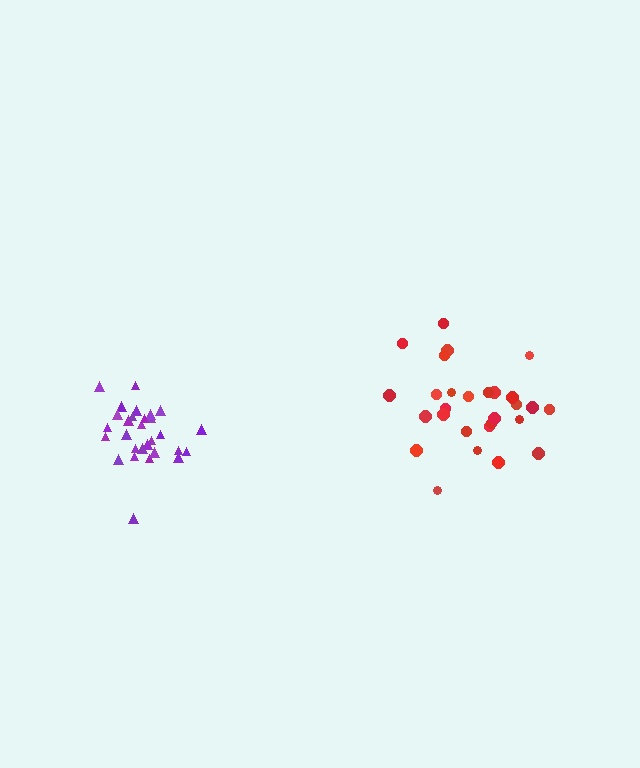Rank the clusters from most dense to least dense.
purple, red.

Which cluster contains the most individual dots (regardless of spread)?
Purple (30).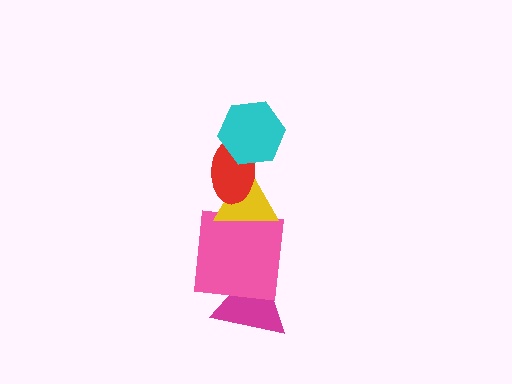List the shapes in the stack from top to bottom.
From top to bottom: the cyan hexagon, the red ellipse, the yellow triangle, the pink square, the magenta triangle.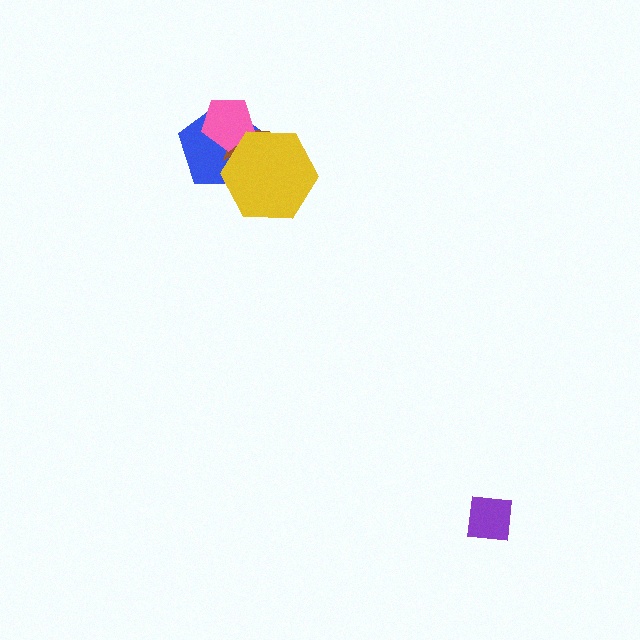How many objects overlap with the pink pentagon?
3 objects overlap with the pink pentagon.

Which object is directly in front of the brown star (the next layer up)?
The pink pentagon is directly in front of the brown star.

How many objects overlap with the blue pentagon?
3 objects overlap with the blue pentagon.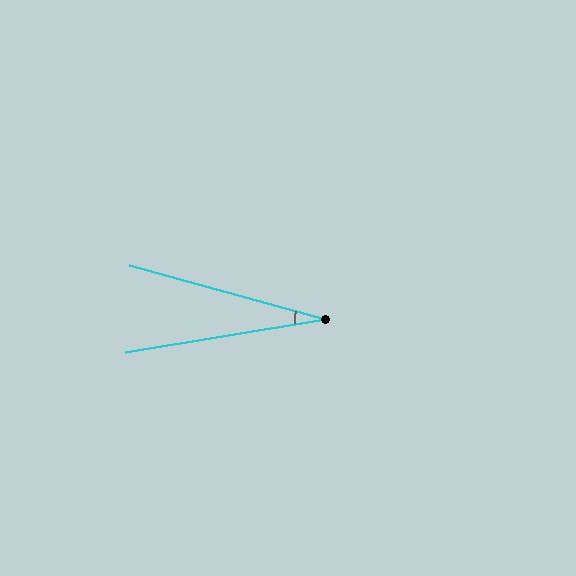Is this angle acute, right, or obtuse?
It is acute.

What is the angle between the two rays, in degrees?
Approximately 25 degrees.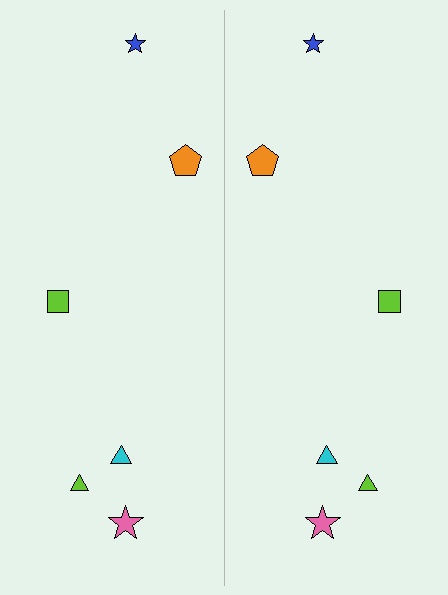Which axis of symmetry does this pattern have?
The pattern has a vertical axis of symmetry running through the center of the image.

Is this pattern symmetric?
Yes, this pattern has bilateral (reflection) symmetry.